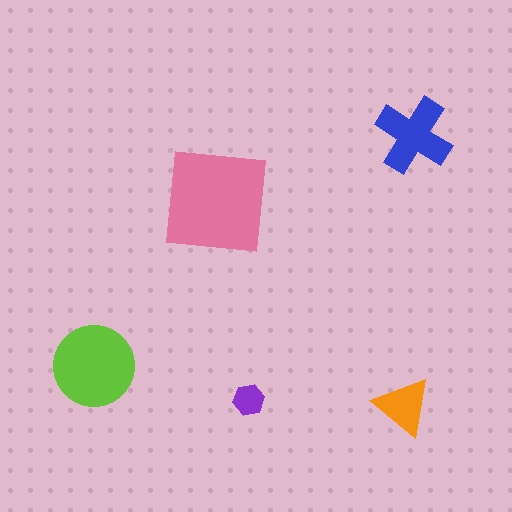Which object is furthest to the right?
The blue cross is rightmost.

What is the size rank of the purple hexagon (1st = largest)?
5th.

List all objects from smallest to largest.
The purple hexagon, the orange triangle, the blue cross, the lime circle, the pink square.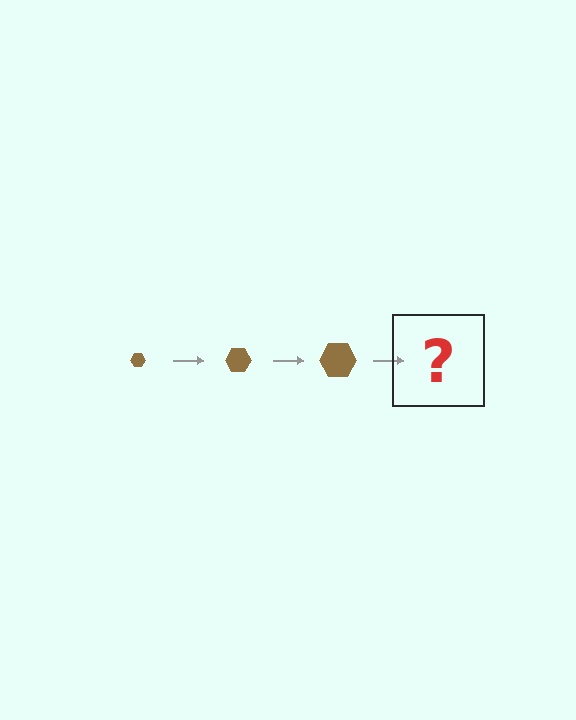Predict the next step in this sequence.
The next step is a brown hexagon, larger than the previous one.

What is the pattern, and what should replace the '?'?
The pattern is that the hexagon gets progressively larger each step. The '?' should be a brown hexagon, larger than the previous one.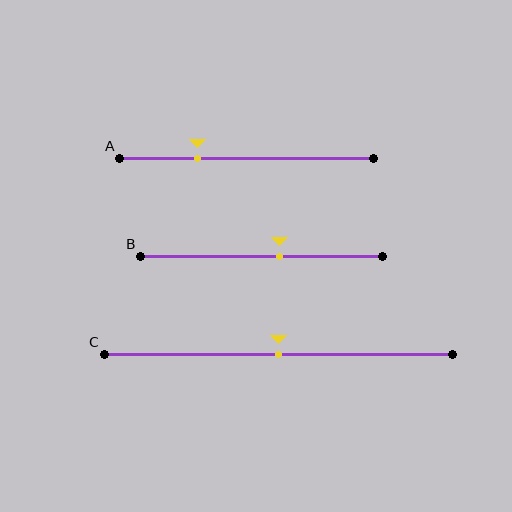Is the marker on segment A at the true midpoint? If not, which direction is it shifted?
No, the marker on segment A is shifted to the left by about 19% of the segment length.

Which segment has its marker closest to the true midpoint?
Segment C has its marker closest to the true midpoint.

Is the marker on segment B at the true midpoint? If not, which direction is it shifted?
No, the marker on segment B is shifted to the right by about 7% of the segment length.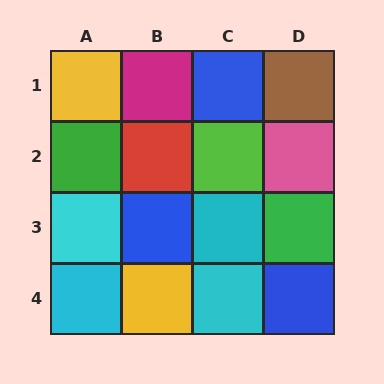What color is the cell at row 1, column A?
Yellow.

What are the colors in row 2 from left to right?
Green, red, lime, pink.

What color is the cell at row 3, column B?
Blue.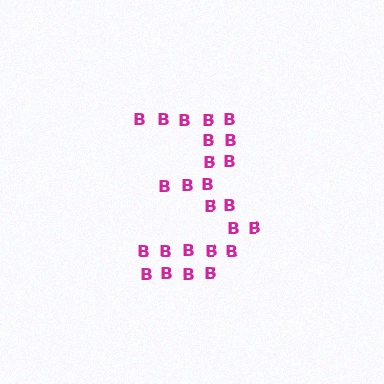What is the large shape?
The large shape is the digit 3.